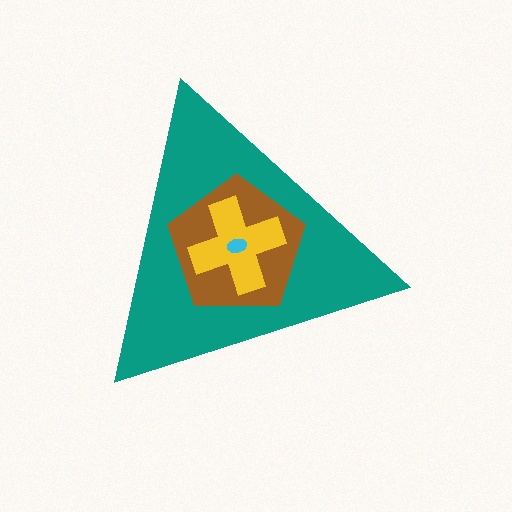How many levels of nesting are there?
4.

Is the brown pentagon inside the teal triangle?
Yes.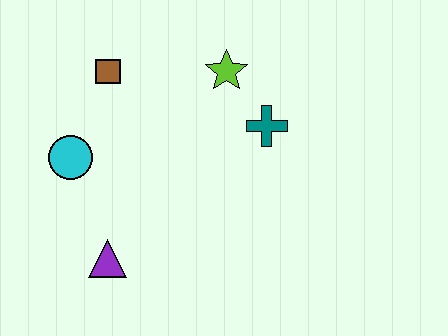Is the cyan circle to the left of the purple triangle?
Yes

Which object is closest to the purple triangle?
The cyan circle is closest to the purple triangle.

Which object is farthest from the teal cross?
The purple triangle is farthest from the teal cross.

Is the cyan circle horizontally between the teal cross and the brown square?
No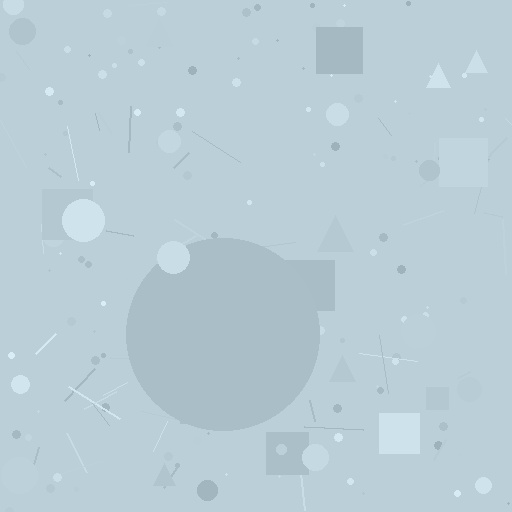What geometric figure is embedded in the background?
A circle is embedded in the background.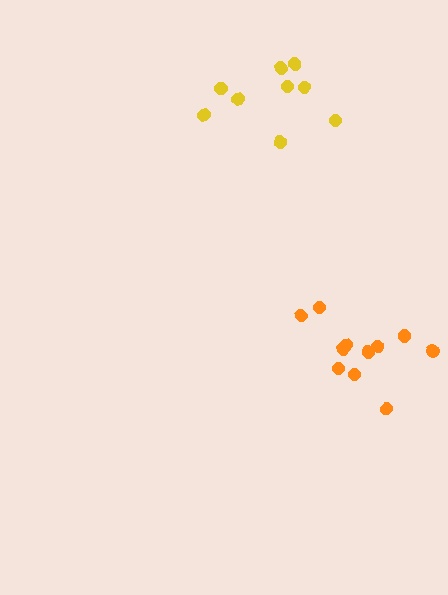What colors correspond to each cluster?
The clusters are colored: yellow, orange.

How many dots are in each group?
Group 1: 9 dots, Group 2: 11 dots (20 total).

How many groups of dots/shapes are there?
There are 2 groups.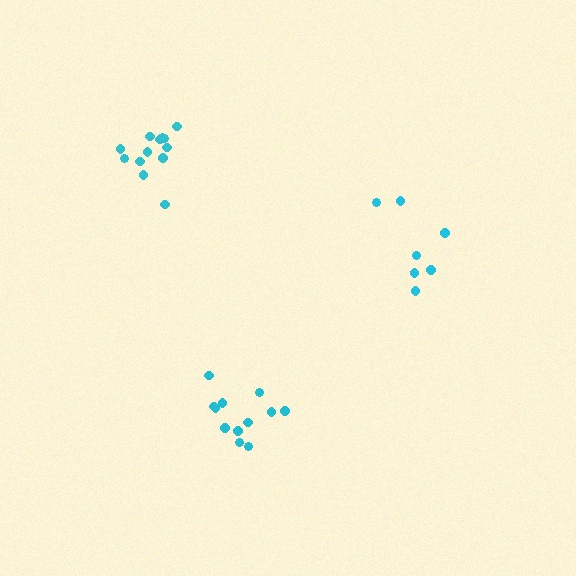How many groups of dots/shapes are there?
There are 3 groups.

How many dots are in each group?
Group 1: 7 dots, Group 2: 13 dots, Group 3: 12 dots (32 total).